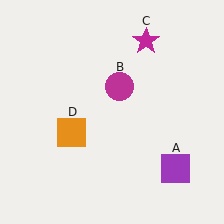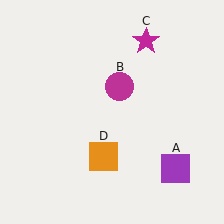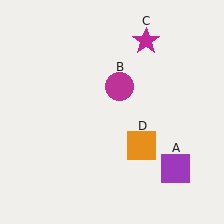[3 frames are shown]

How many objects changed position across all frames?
1 object changed position: orange square (object D).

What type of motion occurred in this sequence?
The orange square (object D) rotated counterclockwise around the center of the scene.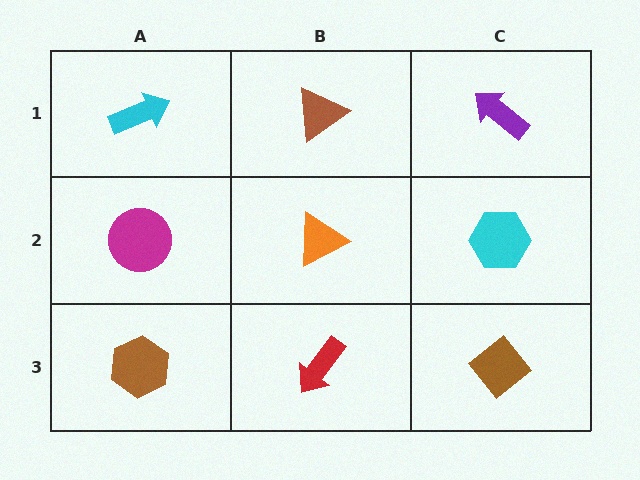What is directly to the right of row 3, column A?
A red arrow.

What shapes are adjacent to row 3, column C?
A cyan hexagon (row 2, column C), a red arrow (row 3, column B).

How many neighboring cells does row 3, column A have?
2.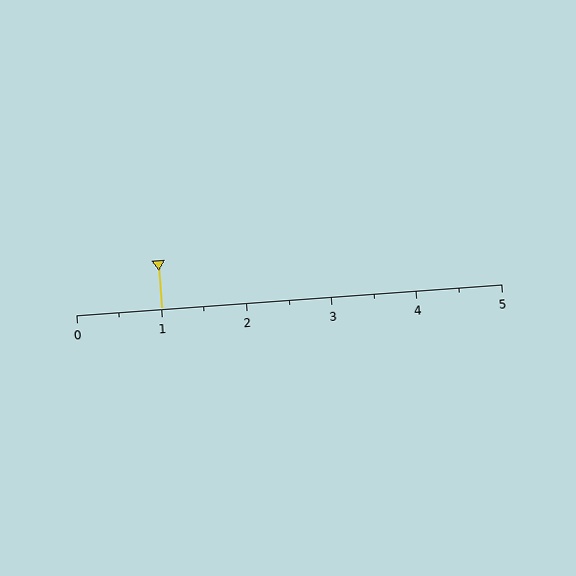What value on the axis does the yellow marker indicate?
The marker indicates approximately 1.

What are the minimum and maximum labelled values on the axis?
The axis runs from 0 to 5.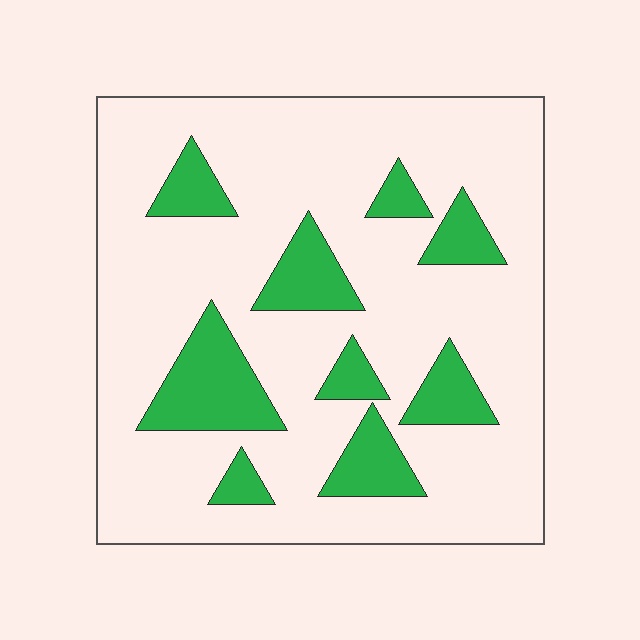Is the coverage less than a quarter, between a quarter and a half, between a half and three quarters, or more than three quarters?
Less than a quarter.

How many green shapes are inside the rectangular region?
9.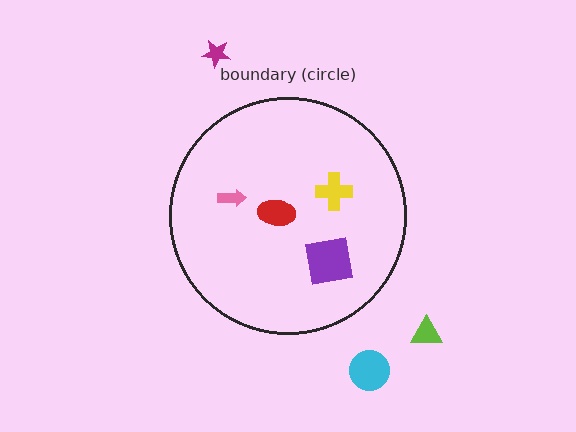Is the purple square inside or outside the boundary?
Inside.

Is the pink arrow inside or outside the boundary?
Inside.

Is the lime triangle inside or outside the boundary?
Outside.